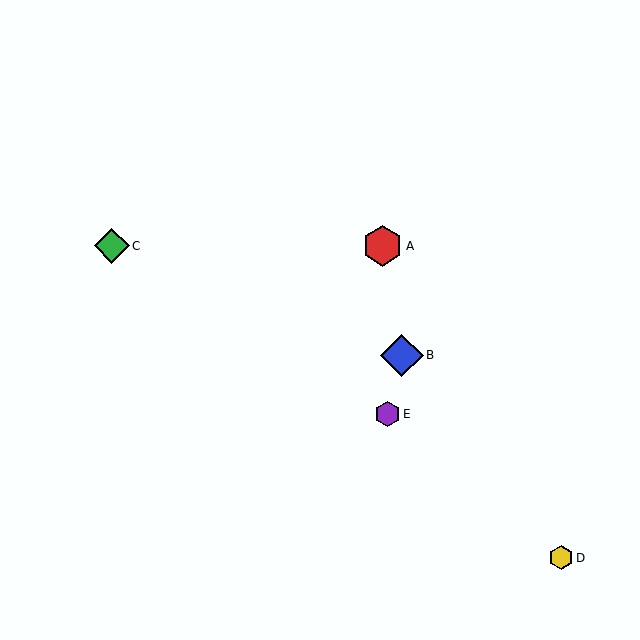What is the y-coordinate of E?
Object E is at y≈414.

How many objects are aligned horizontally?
2 objects (A, C) are aligned horizontally.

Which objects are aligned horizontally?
Objects A, C are aligned horizontally.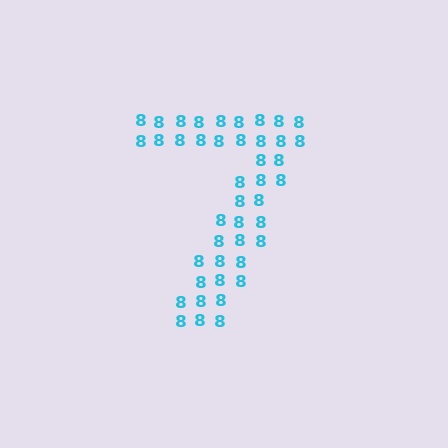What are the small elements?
The small elements are digit 8's.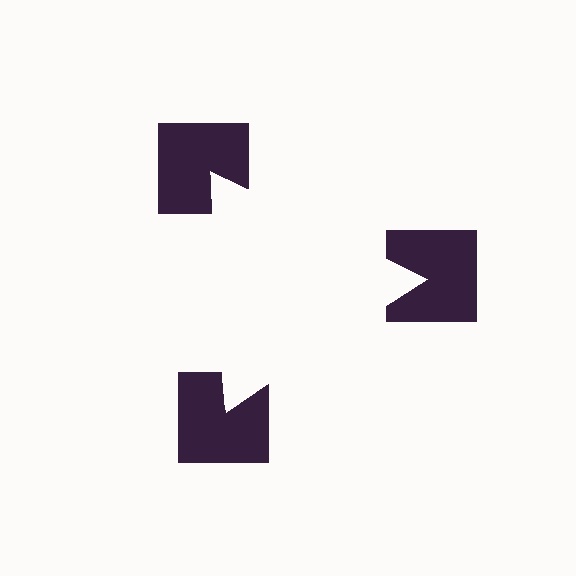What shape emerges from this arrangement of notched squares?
An illusory triangle — its edges are inferred from the aligned wedge cuts in the notched squares, not physically drawn.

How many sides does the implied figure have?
3 sides.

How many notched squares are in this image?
There are 3 — one at each vertex of the illusory triangle.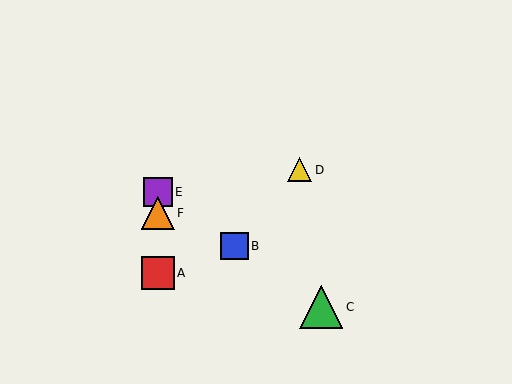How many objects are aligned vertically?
3 objects (A, E, F) are aligned vertically.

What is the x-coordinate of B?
Object B is at x≈234.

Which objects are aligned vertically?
Objects A, E, F are aligned vertically.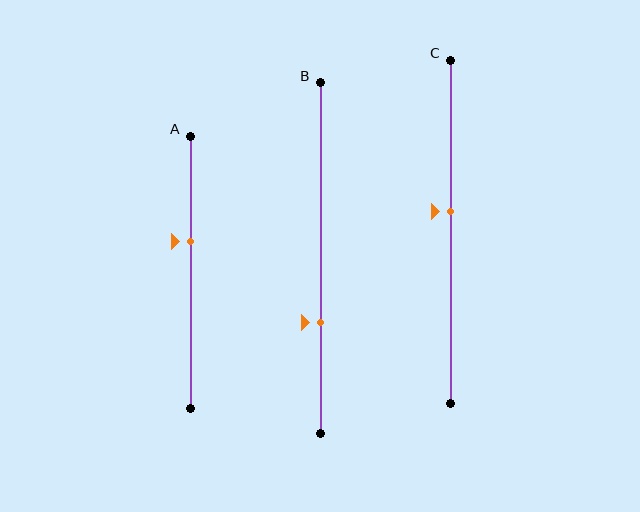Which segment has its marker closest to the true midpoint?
Segment C has its marker closest to the true midpoint.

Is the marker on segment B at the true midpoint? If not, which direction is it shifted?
No, the marker on segment B is shifted downward by about 19% of the segment length.